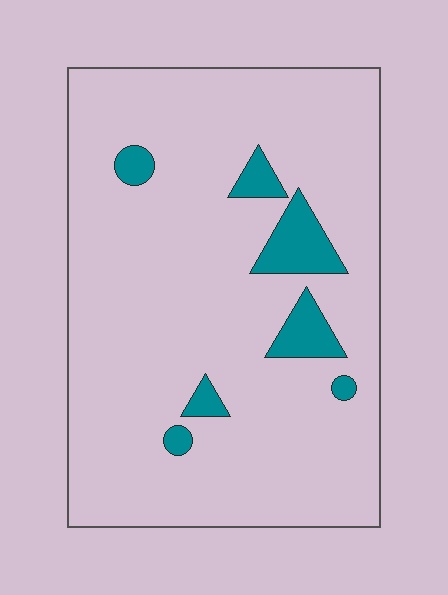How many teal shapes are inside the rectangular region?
7.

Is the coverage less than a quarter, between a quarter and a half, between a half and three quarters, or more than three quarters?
Less than a quarter.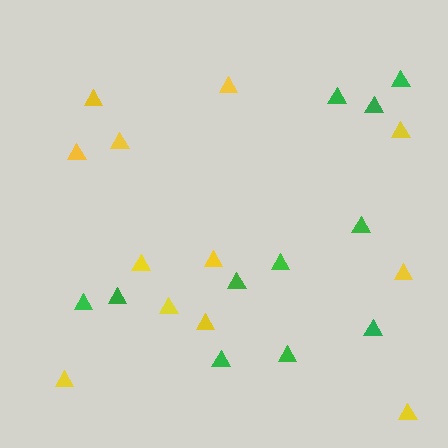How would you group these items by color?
There are 2 groups: one group of yellow triangles (12) and one group of green triangles (11).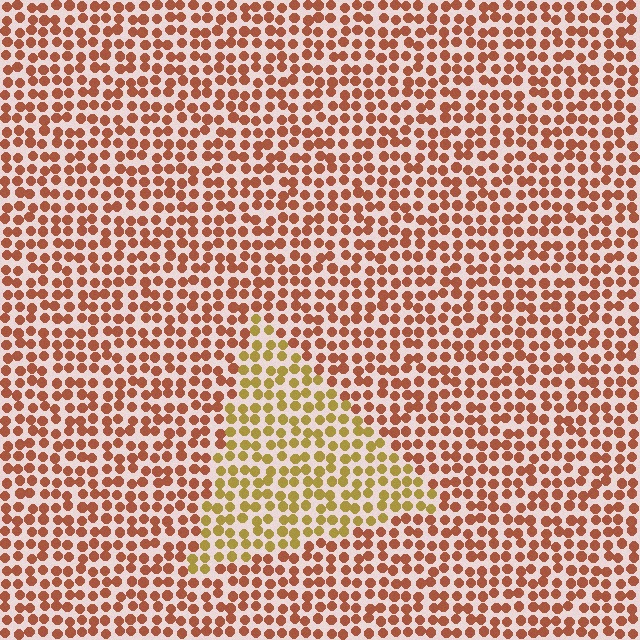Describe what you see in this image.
The image is filled with small brown elements in a uniform arrangement. A triangle-shaped region is visible where the elements are tinted to a slightly different hue, forming a subtle color boundary.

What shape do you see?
I see a triangle.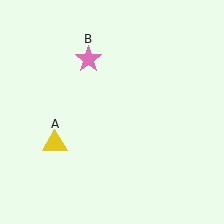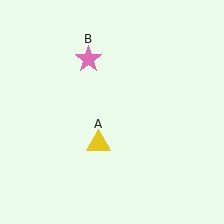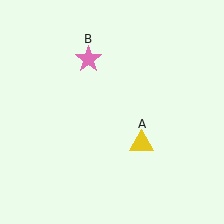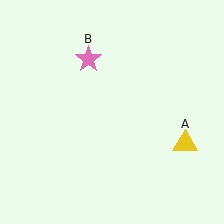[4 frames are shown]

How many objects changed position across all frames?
1 object changed position: yellow triangle (object A).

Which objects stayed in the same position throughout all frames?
Pink star (object B) remained stationary.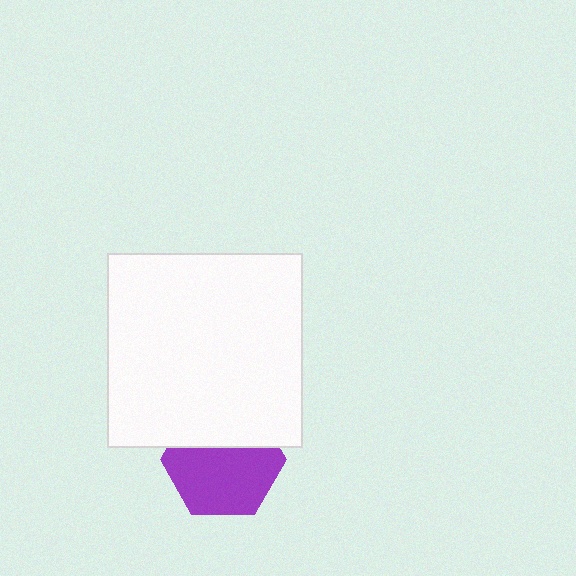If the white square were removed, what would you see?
You would see the complete purple hexagon.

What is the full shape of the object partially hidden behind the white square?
The partially hidden object is a purple hexagon.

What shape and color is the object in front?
The object in front is a white square.